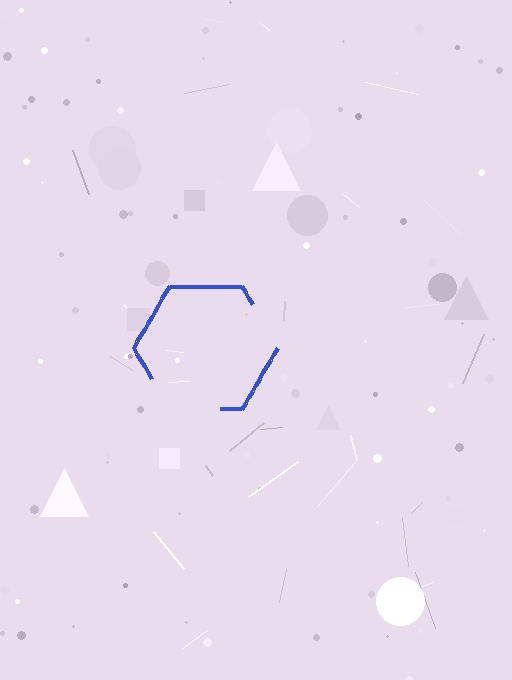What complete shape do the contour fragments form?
The contour fragments form a hexagon.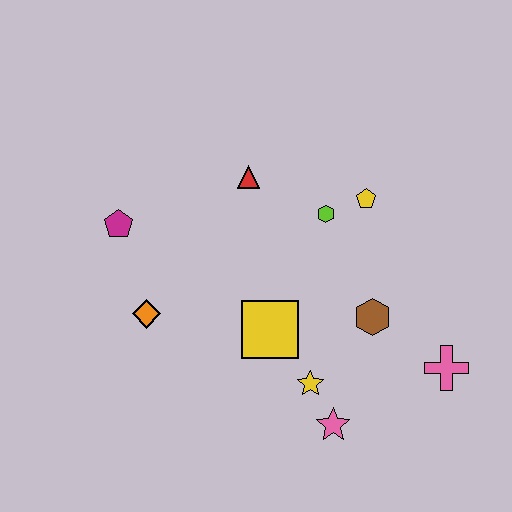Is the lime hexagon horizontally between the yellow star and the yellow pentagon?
Yes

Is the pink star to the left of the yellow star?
No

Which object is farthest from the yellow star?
The magenta pentagon is farthest from the yellow star.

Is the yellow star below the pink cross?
Yes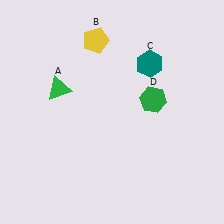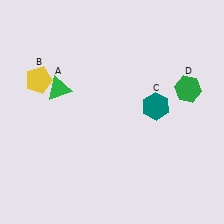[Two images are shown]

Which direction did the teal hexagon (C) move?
The teal hexagon (C) moved down.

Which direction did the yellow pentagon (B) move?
The yellow pentagon (B) moved left.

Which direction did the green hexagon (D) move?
The green hexagon (D) moved right.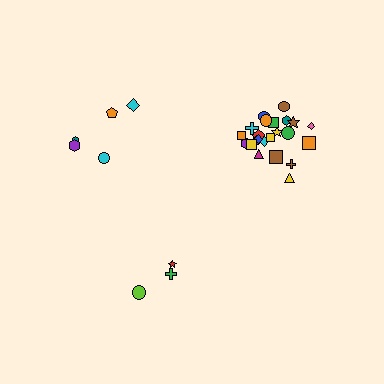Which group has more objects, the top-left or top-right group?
The top-right group.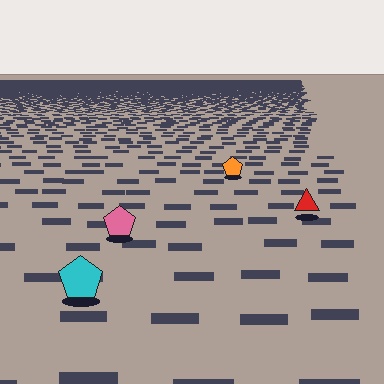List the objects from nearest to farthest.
From nearest to farthest: the cyan pentagon, the pink pentagon, the red triangle, the orange pentagon.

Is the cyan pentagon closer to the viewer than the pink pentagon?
Yes. The cyan pentagon is closer — you can tell from the texture gradient: the ground texture is coarser near it.